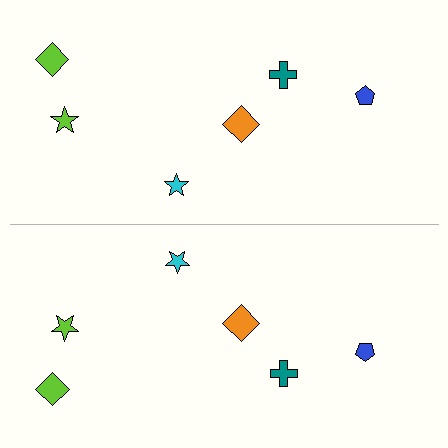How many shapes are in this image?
There are 12 shapes in this image.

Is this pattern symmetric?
Yes, this pattern has bilateral (reflection) symmetry.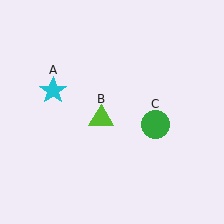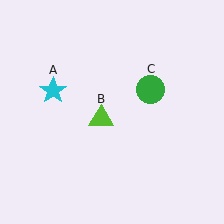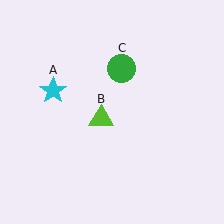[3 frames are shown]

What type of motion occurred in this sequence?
The green circle (object C) rotated counterclockwise around the center of the scene.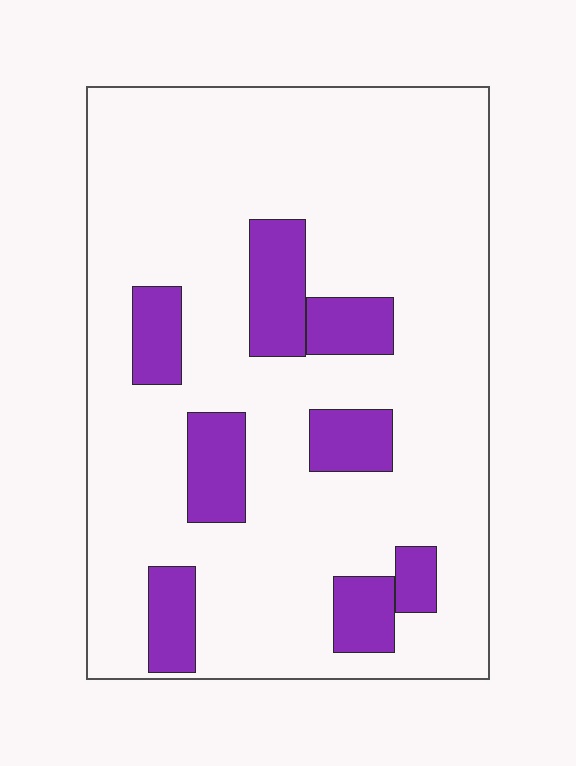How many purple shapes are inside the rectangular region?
8.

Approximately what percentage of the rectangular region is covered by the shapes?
Approximately 20%.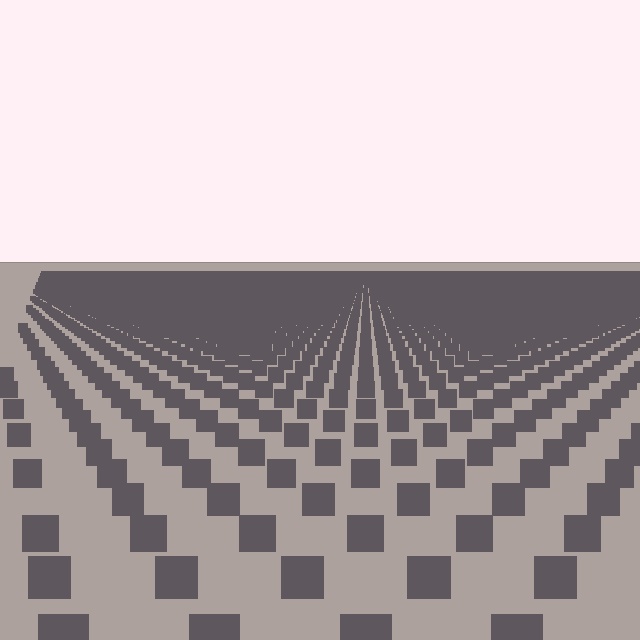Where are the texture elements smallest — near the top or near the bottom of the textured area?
Near the top.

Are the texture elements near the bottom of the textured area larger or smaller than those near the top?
Larger. Near the bottom, elements are closer to the viewer and appear at a bigger on-screen size.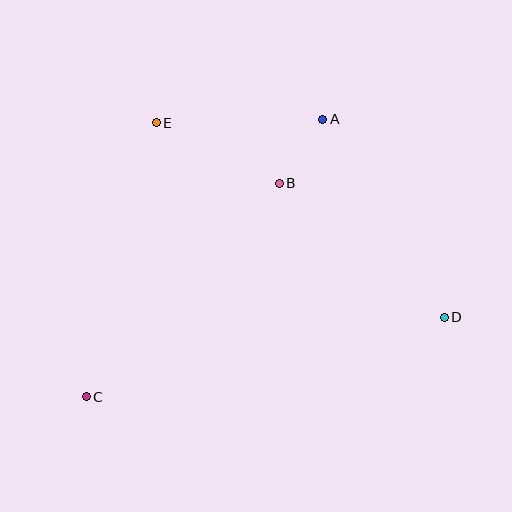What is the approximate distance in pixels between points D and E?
The distance between D and E is approximately 348 pixels.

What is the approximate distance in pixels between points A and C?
The distance between A and C is approximately 364 pixels.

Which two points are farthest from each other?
Points C and D are farthest from each other.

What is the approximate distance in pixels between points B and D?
The distance between B and D is approximately 213 pixels.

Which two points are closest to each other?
Points A and B are closest to each other.